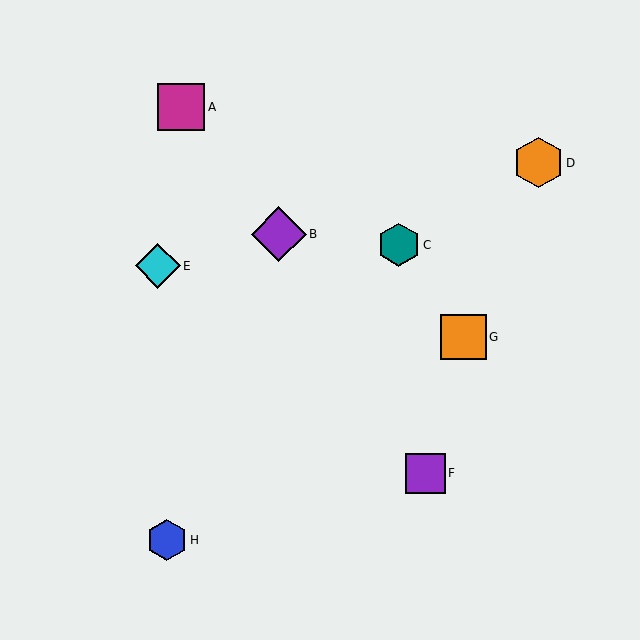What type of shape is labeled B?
Shape B is a purple diamond.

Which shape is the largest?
The purple diamond (labeled B) is the largest.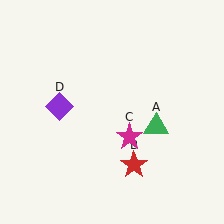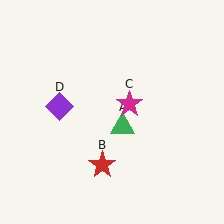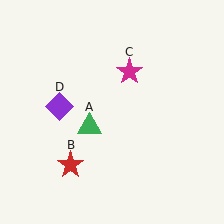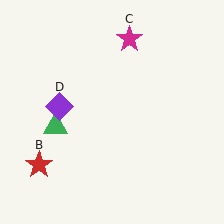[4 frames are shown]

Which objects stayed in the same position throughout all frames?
Purple diamond (object D) remained stationary.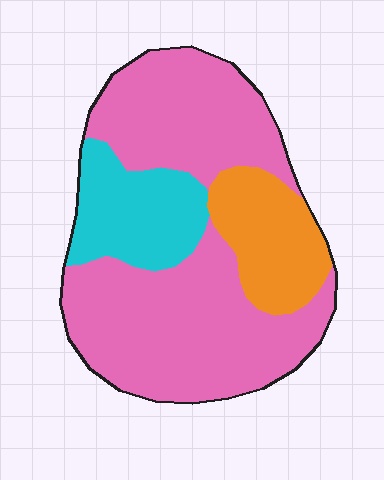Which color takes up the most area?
Pink, at roughly 65%.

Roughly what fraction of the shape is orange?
Orange takes up about one sixth (1/6) of the shape.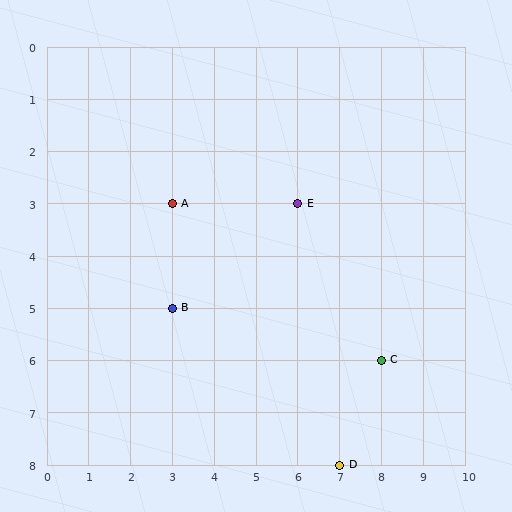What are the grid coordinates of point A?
Point A is at grid coordinates (3, 3).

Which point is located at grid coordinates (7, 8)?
Point D is at (7, 8).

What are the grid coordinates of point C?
Point C is at grid coordinates (8, 6).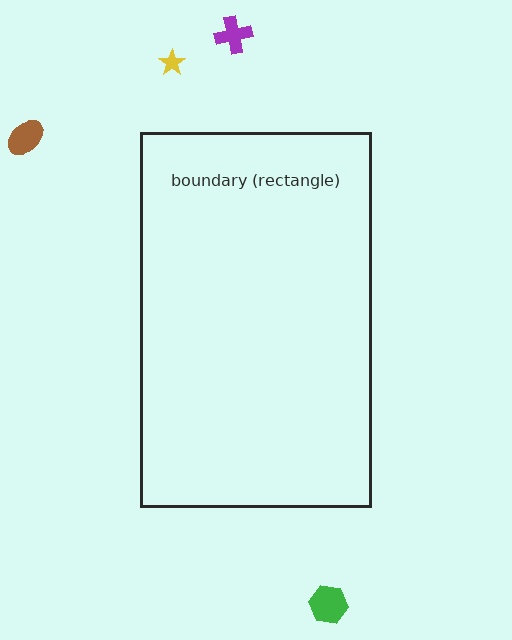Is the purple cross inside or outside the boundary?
Outside.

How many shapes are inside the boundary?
0 inside, 4 outside.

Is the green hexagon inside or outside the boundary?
Outside.